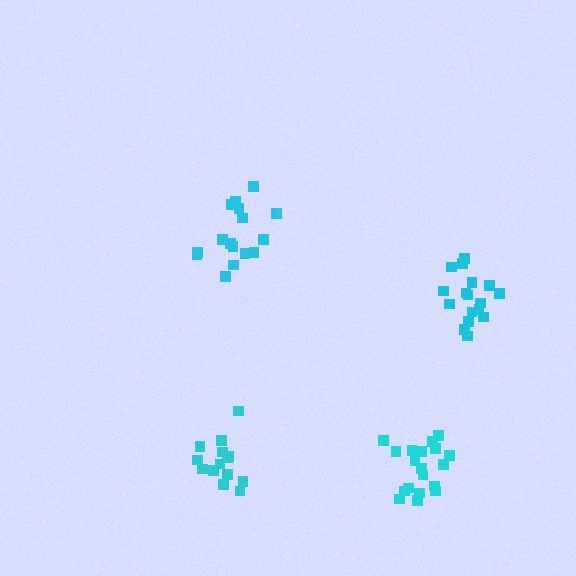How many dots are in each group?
Group 1: 16 dots, Group 2: 17 dots, Group 3: 14 dots, Group 4: 19 dots (66 total).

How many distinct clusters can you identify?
There are 4 distinct clusters.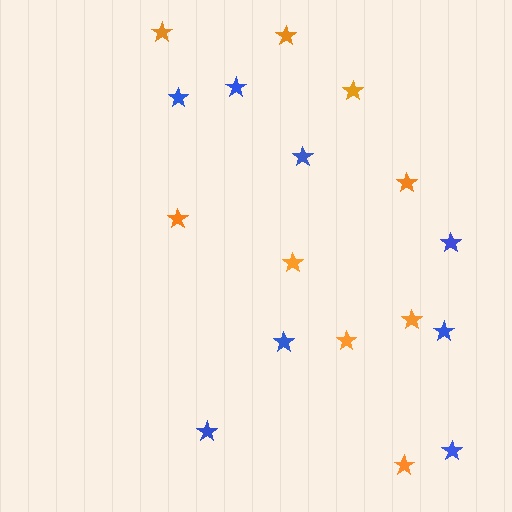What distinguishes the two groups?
There are 2 groups: one group of blue stars (8) and one group of orange stars (9).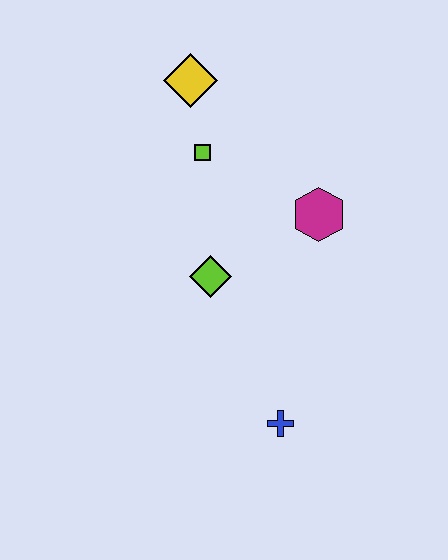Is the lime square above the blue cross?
Yes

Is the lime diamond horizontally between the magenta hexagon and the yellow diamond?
Yes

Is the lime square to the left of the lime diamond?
Yes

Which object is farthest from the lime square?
The blue cross is farthest from the lime square.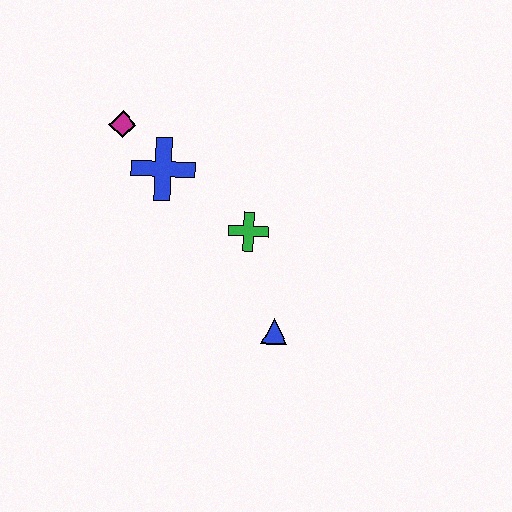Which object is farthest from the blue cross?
The blue triangle is farthest from the blue cross.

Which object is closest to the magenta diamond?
The blue cross is closest to the magenta diamond.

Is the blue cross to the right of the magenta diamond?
Yes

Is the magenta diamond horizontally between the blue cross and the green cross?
No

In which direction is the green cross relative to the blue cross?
The green cross is to the right of the blue cross.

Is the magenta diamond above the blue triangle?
Yes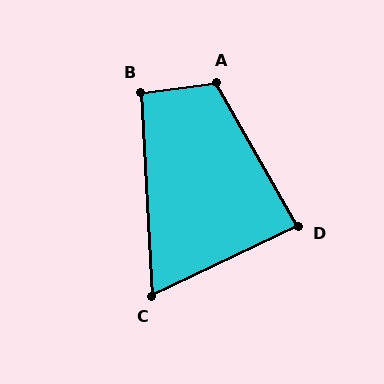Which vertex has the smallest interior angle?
C, at approximately 68 degrees.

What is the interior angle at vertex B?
Approximately 94 degrees (approximately right).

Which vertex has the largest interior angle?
A, at approximately 112 degrees.